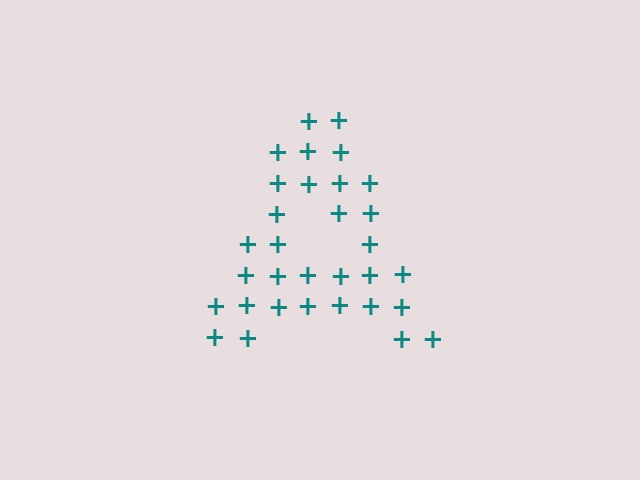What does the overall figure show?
The overall figure shows the letter A.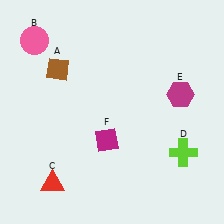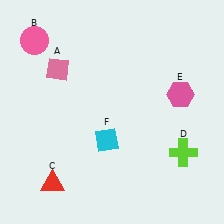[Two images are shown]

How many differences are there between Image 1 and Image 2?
There are 3 differences between the two images.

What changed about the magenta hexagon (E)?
In Image 1, E is magenta. In Image 2, it changed to pink.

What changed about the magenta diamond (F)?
In Image 1, F is magenta. In Image 2, it changed to cyan.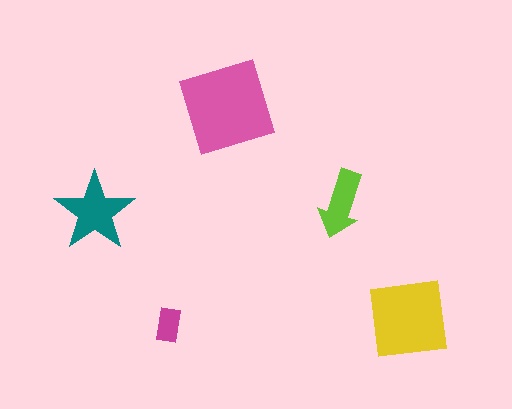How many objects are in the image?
There are 5 objects in the image.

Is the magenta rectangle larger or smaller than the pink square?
Smaller.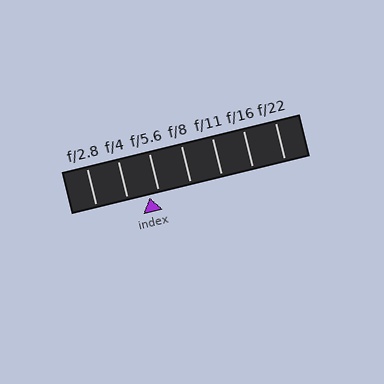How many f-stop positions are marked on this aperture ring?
There are 7 f-stop positions marked.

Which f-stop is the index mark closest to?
The index mark is closest to f/5.6.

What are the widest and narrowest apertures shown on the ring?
The widest aperture shown is f/2.8 and the narrowest is f/22.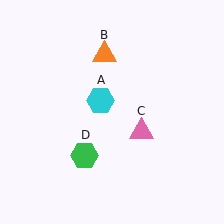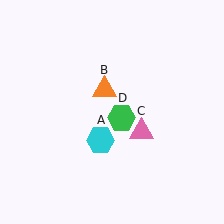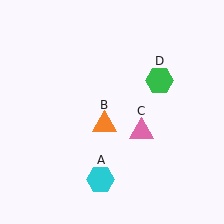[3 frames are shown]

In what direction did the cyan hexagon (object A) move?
The cyan hexagon (object A) moved down.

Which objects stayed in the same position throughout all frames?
Pink triangle (object C) remained stationary.